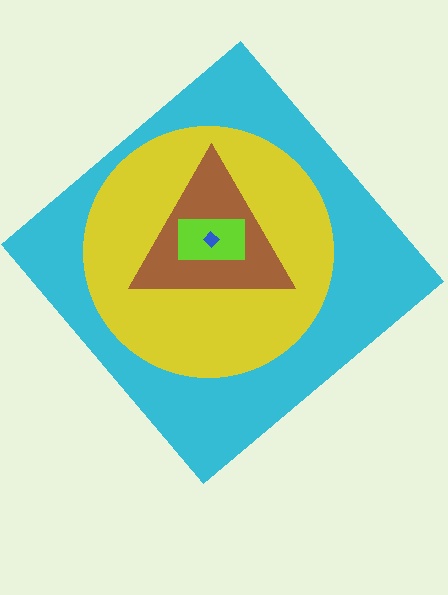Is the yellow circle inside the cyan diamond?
Yes.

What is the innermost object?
The blue diamond.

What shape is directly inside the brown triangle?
The lime rectangle.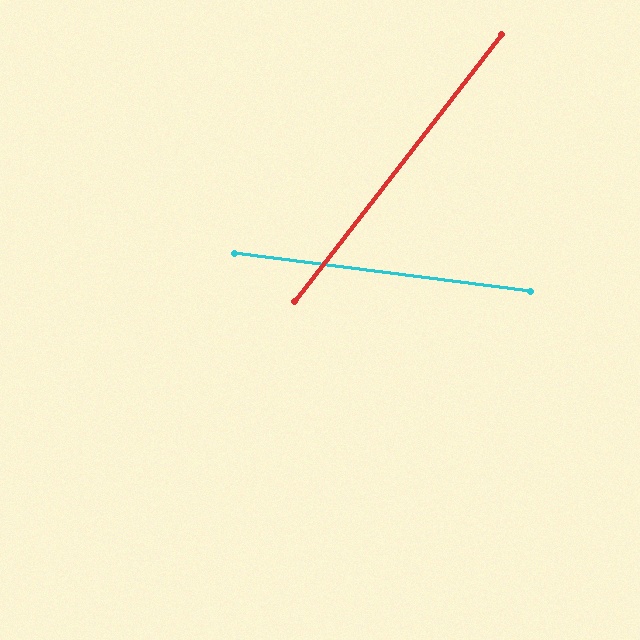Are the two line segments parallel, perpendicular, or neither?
Neither parallel nor perpendicular — they differ by about 60°.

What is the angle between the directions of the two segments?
Approximately 60 degrees.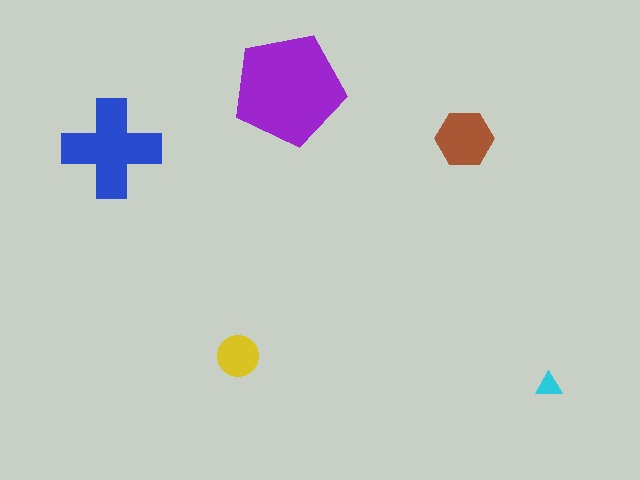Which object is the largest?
The purple pentagon.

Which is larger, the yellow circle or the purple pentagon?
The purple pentagon.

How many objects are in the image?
There are 5 objects in the image.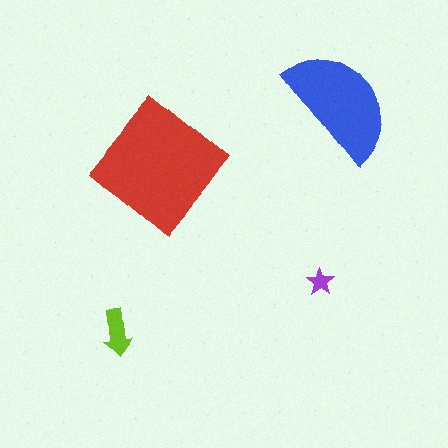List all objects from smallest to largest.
The purple star, the lime arrow, the blue semicircle, the red diamond.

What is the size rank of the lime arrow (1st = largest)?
3rd.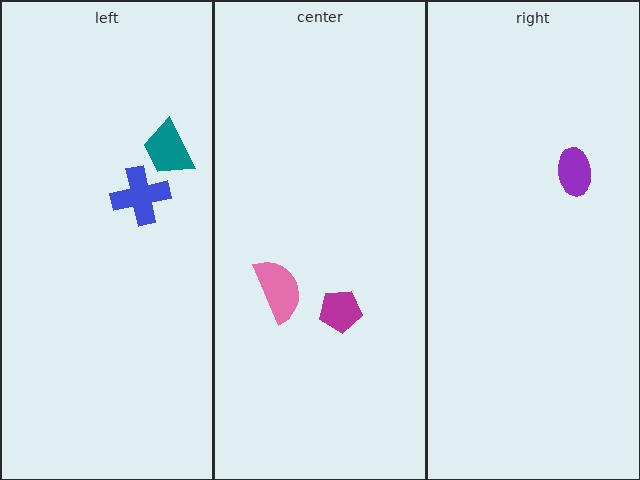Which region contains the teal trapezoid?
The left region.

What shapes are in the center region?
The pink semicircle, the magenta pentagon.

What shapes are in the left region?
The teal trapezoid, the blue cross.